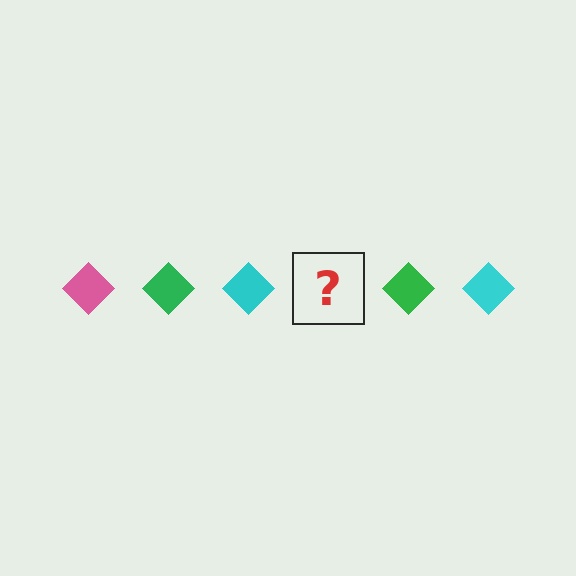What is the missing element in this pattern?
The missing element is a pink diamond.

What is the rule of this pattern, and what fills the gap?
The rule is that the pattern cycles through pink, green, cyan diamonds. The gap should be filled with a pink diamond.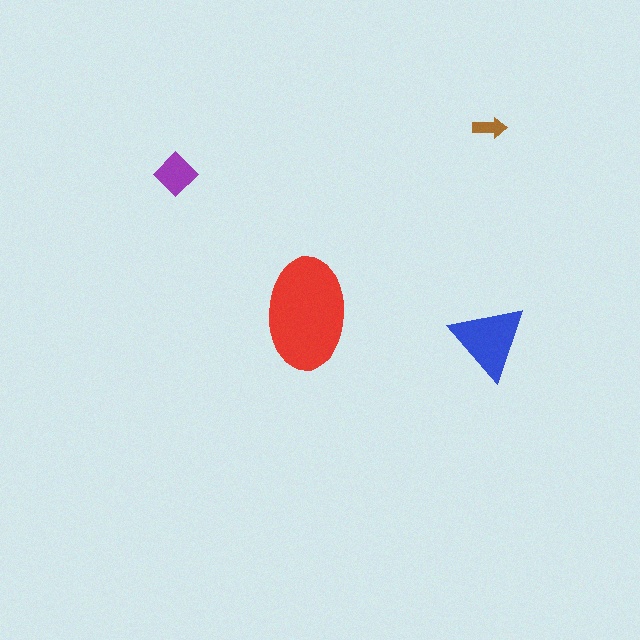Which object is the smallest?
The brown arrow.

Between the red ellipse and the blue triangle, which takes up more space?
The red ellipse.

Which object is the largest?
The red ellipse.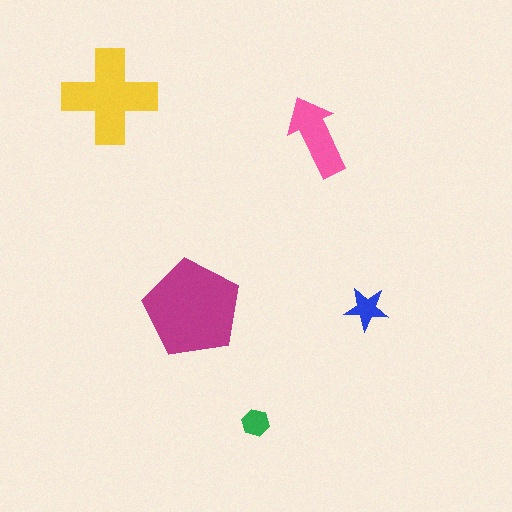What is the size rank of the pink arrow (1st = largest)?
3rd.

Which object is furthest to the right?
The blue star is rightmost.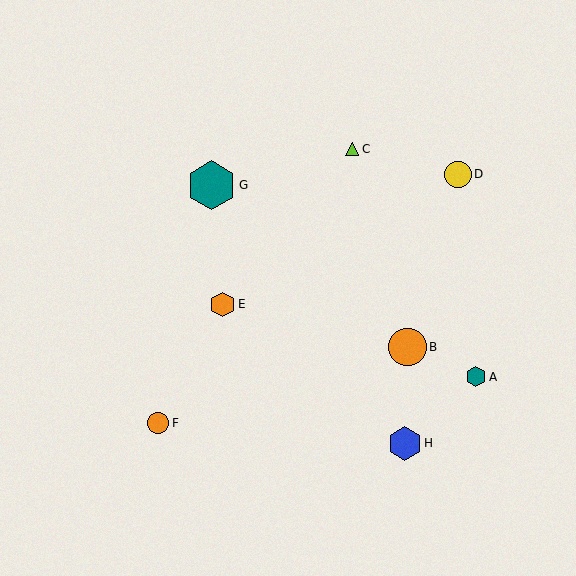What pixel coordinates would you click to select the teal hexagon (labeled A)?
Click at (476, 377) to select the teal hexagon A.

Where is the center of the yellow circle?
The center of the yellow circle is at (458, 174).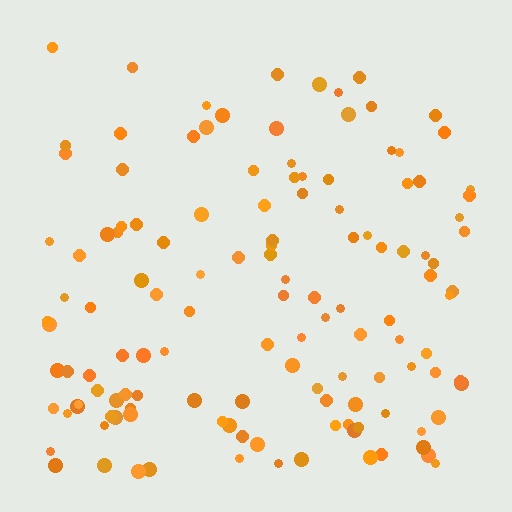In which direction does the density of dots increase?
From top to bottom, with the bottom side densest.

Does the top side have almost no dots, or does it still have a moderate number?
Still a moderate number, just noticeably fewer than the bottom.